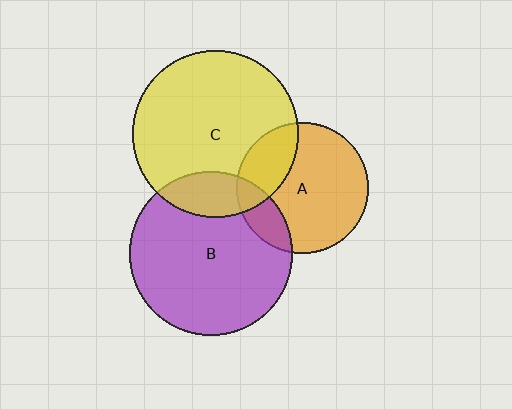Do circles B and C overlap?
Yes.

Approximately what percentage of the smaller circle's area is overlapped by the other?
Approximately 15%.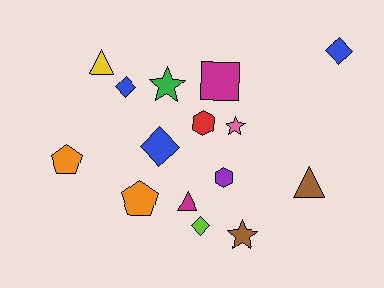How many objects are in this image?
There are 15 objects.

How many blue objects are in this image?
There are 3 blue objects.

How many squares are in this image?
There is 1 square.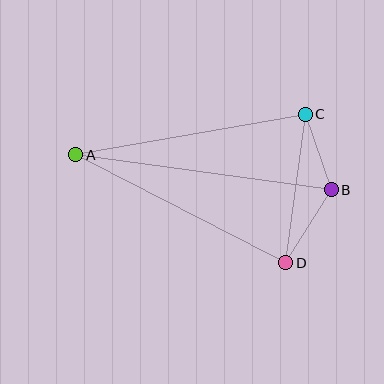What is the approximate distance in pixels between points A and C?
The distance between A and C is approximately 233 pixels.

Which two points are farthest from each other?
Points A and B are farthest from each other.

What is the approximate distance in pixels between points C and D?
The distance between C and D is approximately 150 pixels.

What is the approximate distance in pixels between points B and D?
The distance between B and D is approximately 86 pixels.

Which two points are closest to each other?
Points B and C are closest to each other.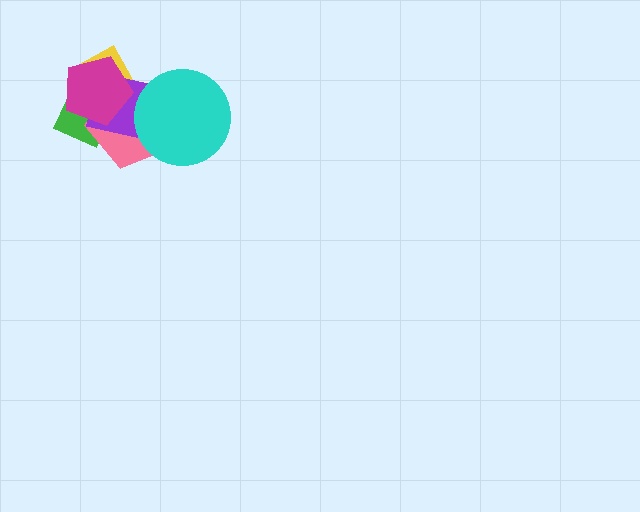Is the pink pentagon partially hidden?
Yes, it is partially covered by another shape.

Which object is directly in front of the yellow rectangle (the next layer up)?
The green diamond is directly in front of the yellow rectangle.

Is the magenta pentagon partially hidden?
No, no other shape covers it.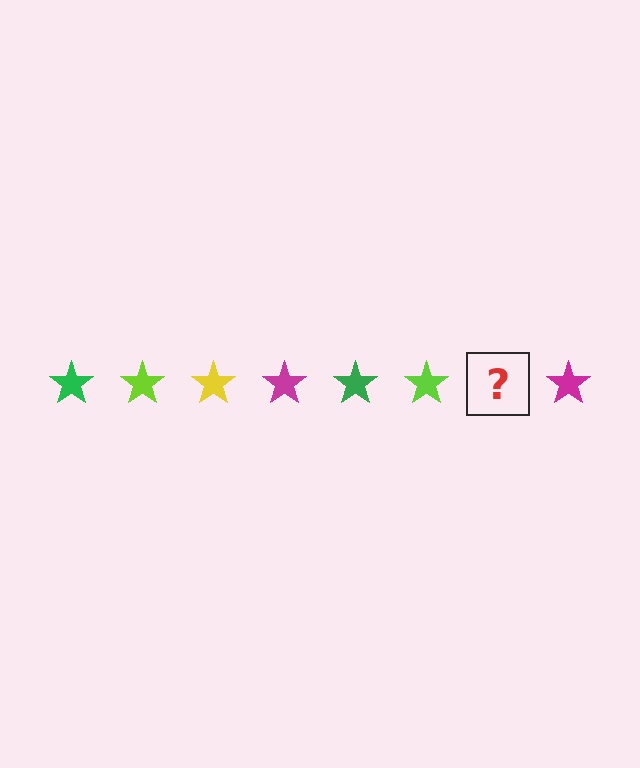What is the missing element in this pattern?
The missing element is a yellow star.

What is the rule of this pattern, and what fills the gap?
The rule is that the pattern cycles through green, lime, yellow, magenta stars. The gap should be filled with a yellow star.